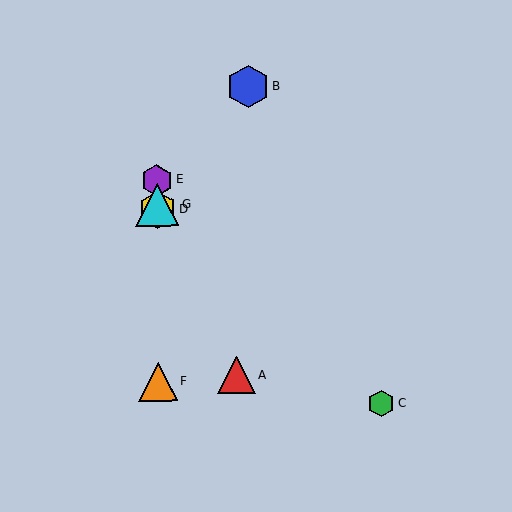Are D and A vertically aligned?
No, D is at x≈157 and A is at x≈236.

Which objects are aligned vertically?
Objects D, E, F, G are aligned vertically.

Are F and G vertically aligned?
Yes, both are at x≈158.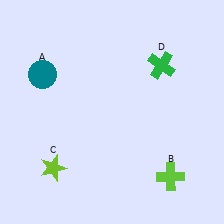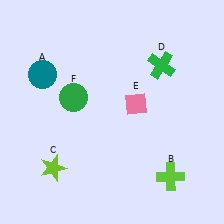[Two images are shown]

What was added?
A pink diamond (E), a green circle (F) were added in Image 2.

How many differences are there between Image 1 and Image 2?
There are 2 differences between the two images.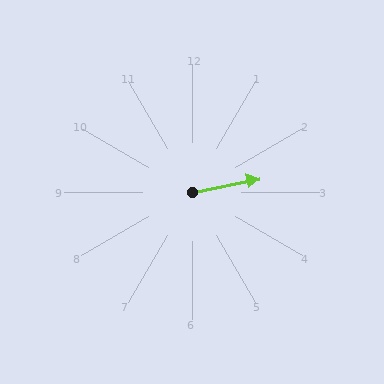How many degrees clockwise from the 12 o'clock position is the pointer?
Approximately 78 degrees.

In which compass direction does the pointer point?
East.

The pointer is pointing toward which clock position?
Roughly 3 o'clock.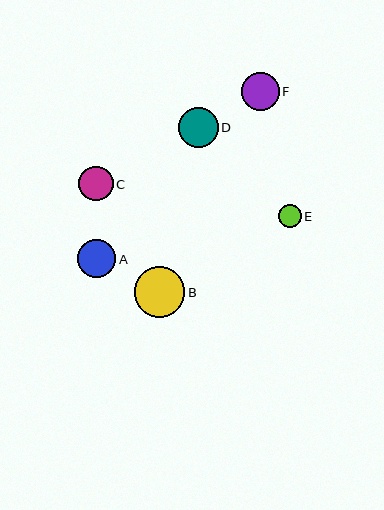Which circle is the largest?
Circle B is the largest with a size of approximately 51 pixels.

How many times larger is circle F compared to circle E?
Circle F is approximately 1.6 times the size of circle E.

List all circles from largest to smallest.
From largest to smallest: B, D, A, F, C, E.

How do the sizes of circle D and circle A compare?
Circle D and circle A are approximately the same size.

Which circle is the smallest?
Circle E is the smallest with a size of approximately 23 pixels.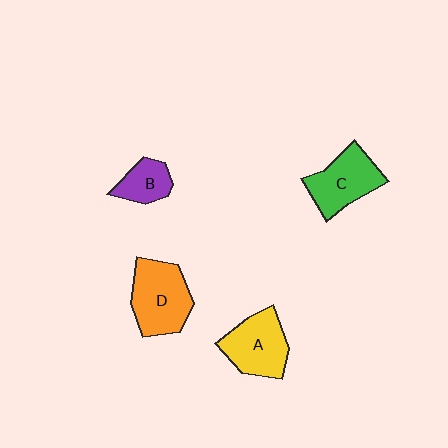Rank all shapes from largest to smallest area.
From largest to smallest: D (orange), A (yellow), C (green), B (purple).